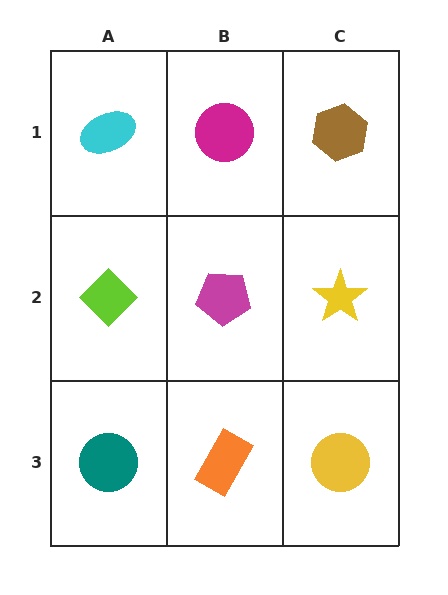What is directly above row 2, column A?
A cyan ellipse.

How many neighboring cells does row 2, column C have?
3.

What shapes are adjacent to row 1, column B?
A magenta pentagon (row 2, column B), a cyan ellipse (row 1, column A), a brown hexagon (row 1, column C).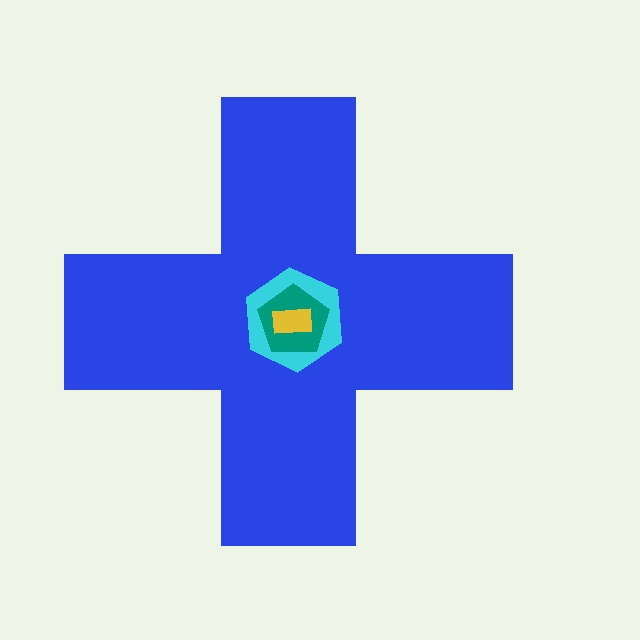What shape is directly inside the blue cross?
The cyan hexagon.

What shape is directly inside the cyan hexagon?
The teal pentagon.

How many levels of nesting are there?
4.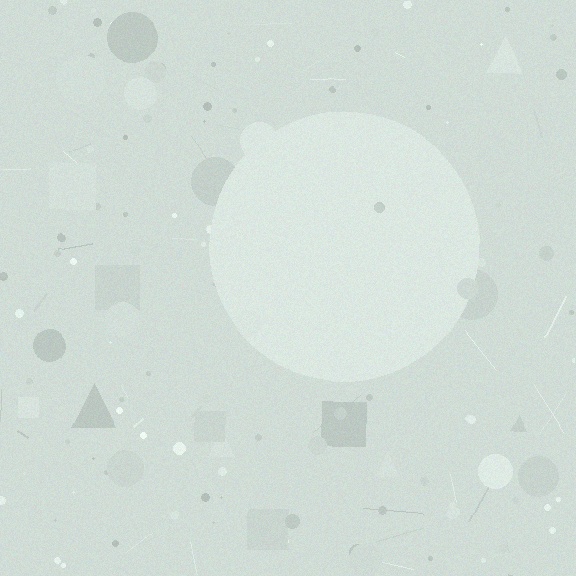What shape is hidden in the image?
A circle is hidden in the image.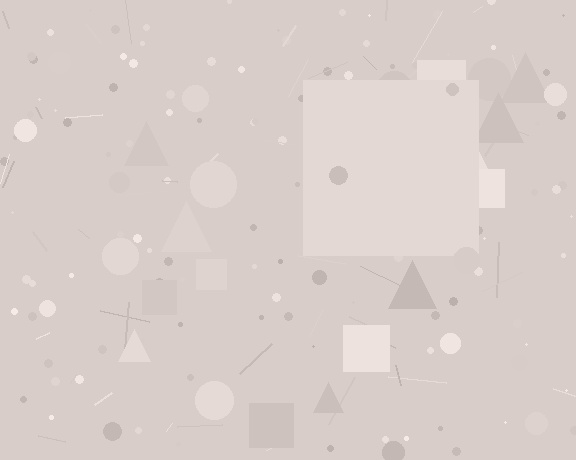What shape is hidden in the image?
A square is hidden in the image.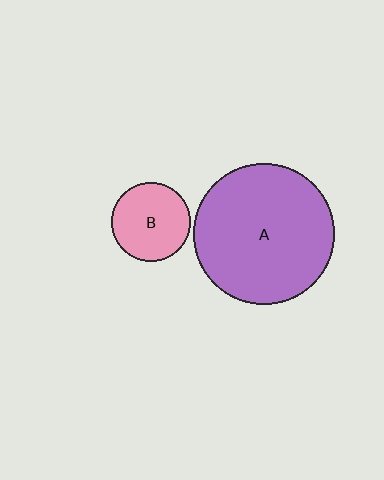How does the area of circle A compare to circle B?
Approximately 3.2 times.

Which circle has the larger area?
Circle A (purple).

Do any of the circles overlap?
No, none of the circles overlap.